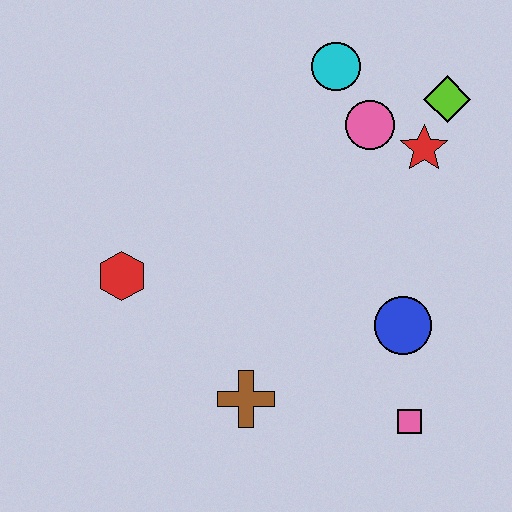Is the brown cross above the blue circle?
No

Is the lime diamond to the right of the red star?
Yes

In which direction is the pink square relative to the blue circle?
The pink square is below the blue circle.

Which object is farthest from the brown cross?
The lime diamond is farthest from the brown cross.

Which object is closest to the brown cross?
The pink square is closest to the brown cross.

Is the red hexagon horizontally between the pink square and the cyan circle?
No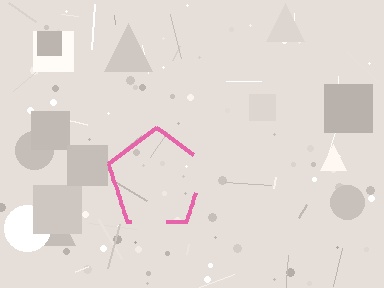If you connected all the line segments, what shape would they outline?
They would outline a pentagon.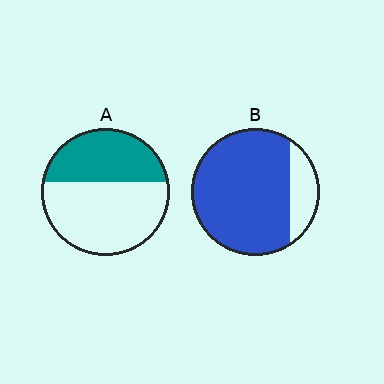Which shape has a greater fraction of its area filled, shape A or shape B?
Shape B.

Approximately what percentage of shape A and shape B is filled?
A is approximately 40% and B is approximately 80%.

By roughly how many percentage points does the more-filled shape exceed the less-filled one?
By roughly 40 percentage points (B over A).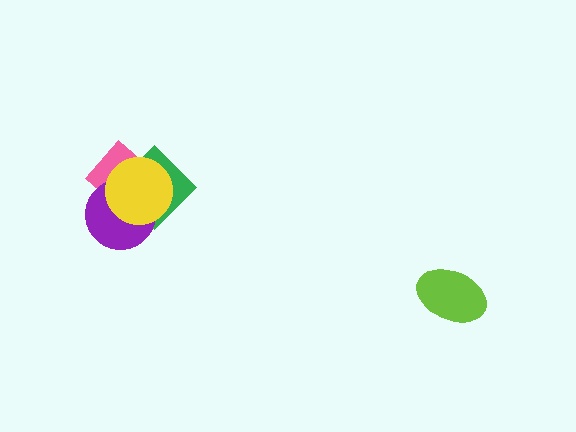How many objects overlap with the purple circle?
3 objects overlap with the purple circle.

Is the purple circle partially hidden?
Yes, it is partially covered by another shape.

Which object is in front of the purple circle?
The yellow circle is in front of the purple circle.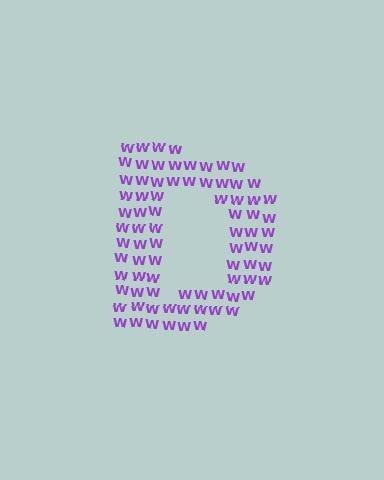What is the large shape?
The large shape is the letter D.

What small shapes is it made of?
It is made of small letter W's.